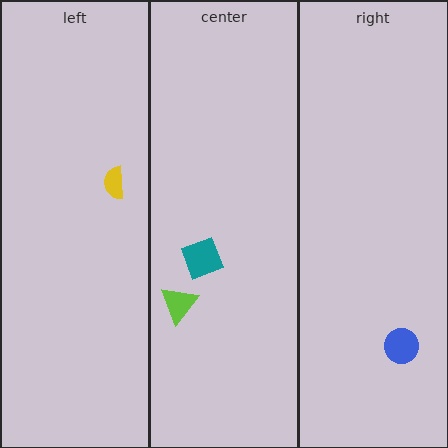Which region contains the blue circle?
The right region.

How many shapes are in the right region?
1.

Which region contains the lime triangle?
The center region.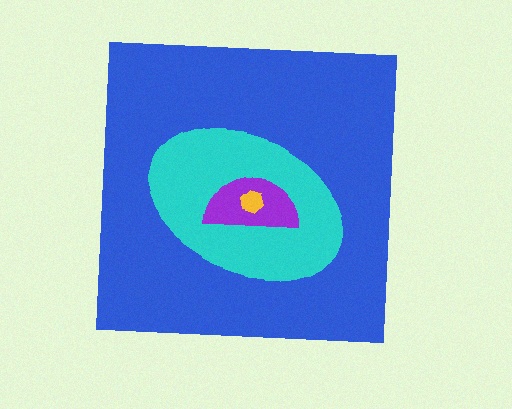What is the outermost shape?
The blue square.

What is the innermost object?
The yellow hexagon.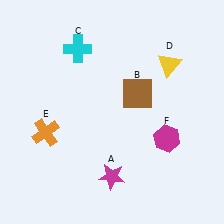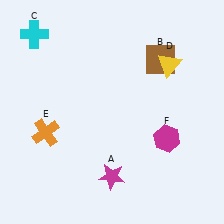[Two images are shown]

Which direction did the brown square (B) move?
The brown square (B) moved up.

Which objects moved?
The objects that moved are: the brown square (B), the cyan cross (C).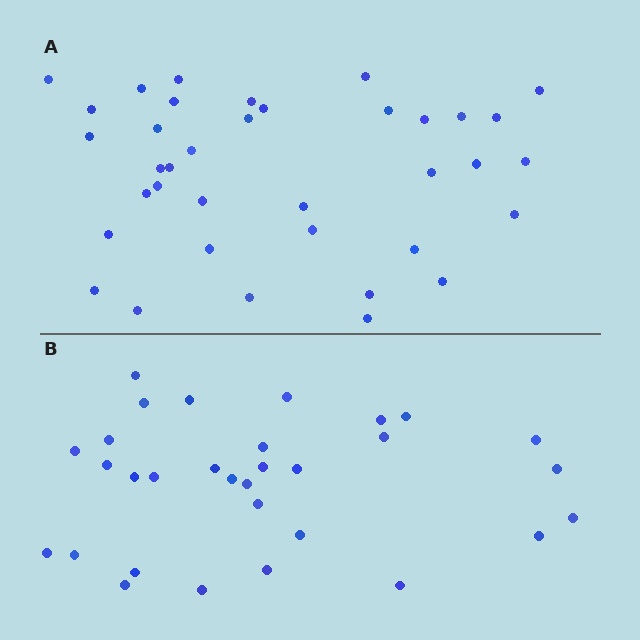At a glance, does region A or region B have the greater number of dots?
Region A (the top region) has more dots.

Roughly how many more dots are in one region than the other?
Region A has about 6 more dots than region B.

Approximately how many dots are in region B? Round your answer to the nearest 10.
About 30 dots. (The exact count is 31, which rounds to 30.)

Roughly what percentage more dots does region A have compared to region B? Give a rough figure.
About 20% more.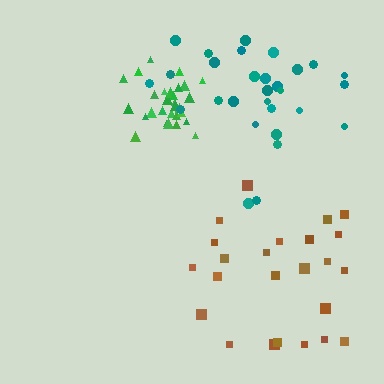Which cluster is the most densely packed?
Green.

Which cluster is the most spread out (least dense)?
Brown.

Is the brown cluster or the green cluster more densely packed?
Green.